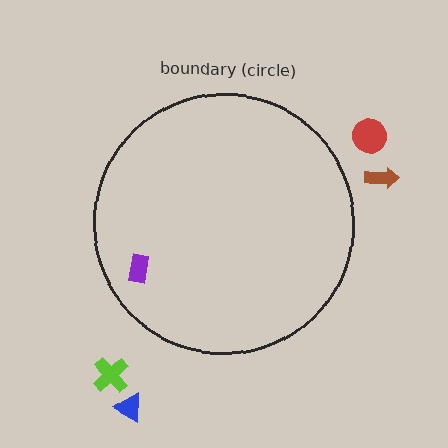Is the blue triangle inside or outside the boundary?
Outside.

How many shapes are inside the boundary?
1 inside, 4 outside.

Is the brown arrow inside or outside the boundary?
Outside.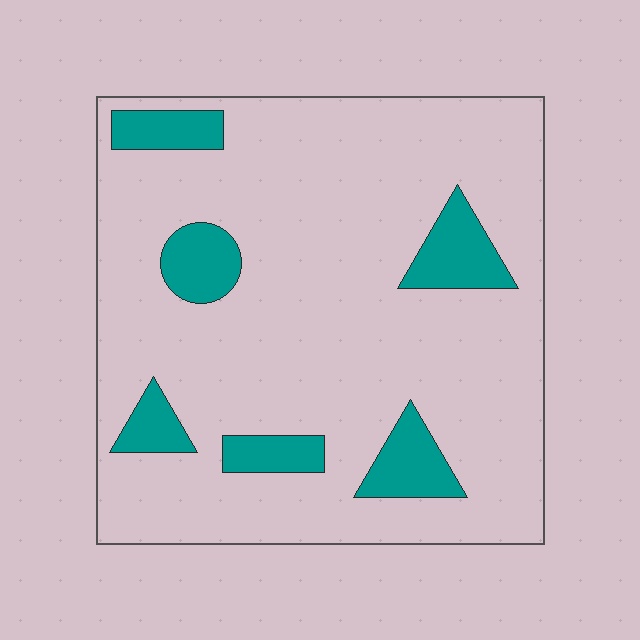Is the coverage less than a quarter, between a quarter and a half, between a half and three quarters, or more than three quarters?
Less than a quarter.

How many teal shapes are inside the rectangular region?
6.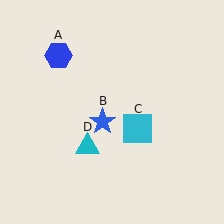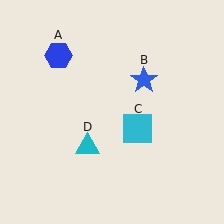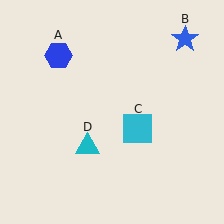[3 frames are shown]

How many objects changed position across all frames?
1 object changed position: blue star (object B).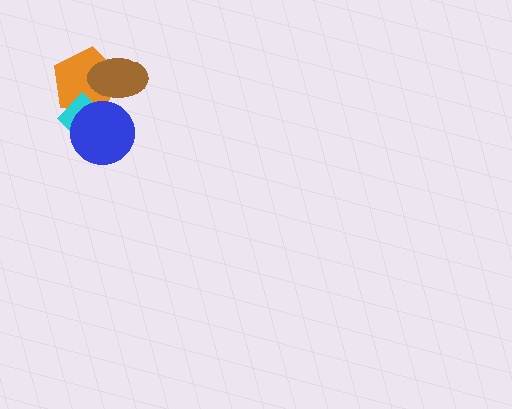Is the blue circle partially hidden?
No, no other shape covers it.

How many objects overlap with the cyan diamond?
2 objects overlap with the cyan diamond.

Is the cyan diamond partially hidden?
Yes, it is partially covered by another shape.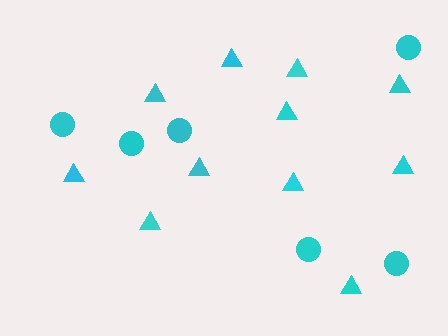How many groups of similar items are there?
There are 2 groups: one group of triangles (11) and one group of circles (6).